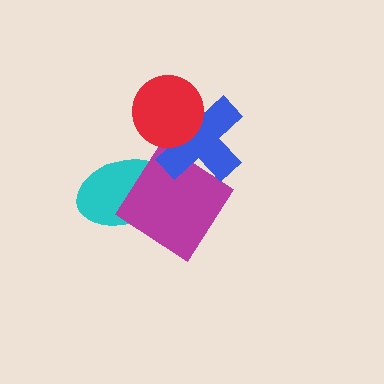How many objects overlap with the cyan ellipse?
1 object overlaps with the cyan ellipse.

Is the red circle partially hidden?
No, no other shape covers it.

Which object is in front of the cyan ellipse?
The magenta diamond is in front of the cyan ellipse.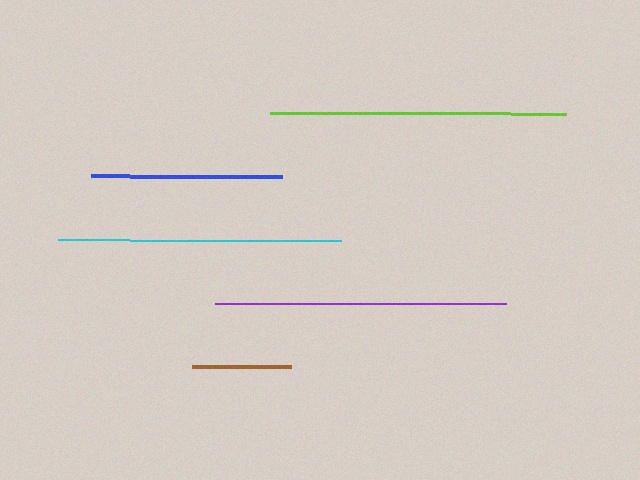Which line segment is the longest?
The lime line is the longest at approximately 296 pixels.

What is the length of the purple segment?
The purple segment is approximately 291 pixels long.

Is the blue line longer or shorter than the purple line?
The purple line is longer than the blue line.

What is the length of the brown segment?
The brown segment is approximately 99 pixels long.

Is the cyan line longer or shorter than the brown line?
The cyan line is longer than the brown line.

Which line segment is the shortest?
The brown line is the shortest at approximately 99 pixels.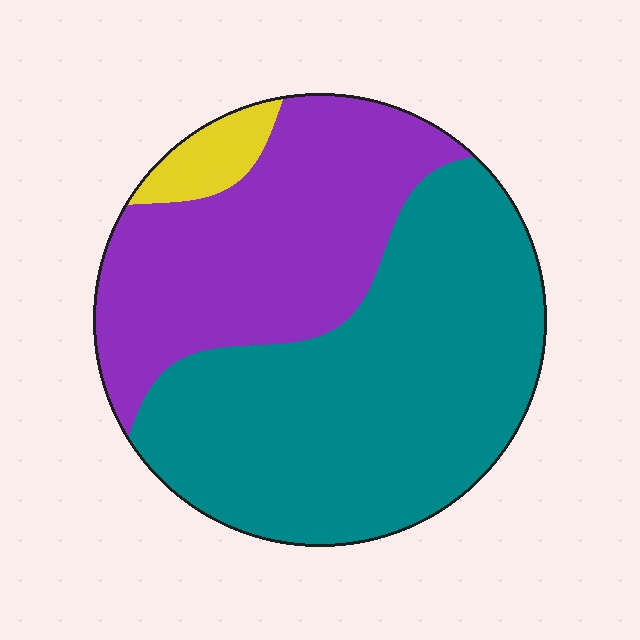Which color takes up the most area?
Teal, at roughly 55%.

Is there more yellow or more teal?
Teal.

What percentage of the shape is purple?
Purple takes up about three eighths (3/8) of the shape.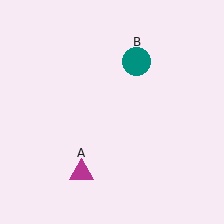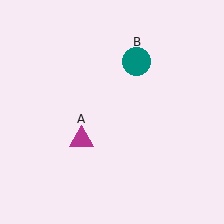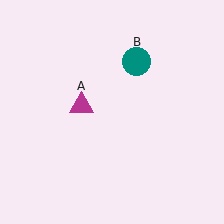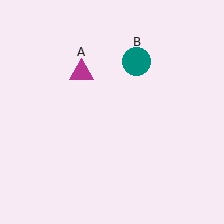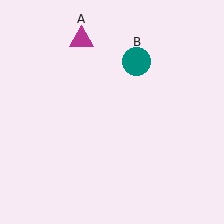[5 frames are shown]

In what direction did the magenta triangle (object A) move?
The magenta triangle (object A) moved up.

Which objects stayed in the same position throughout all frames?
Teal circle (object B) remained stationary.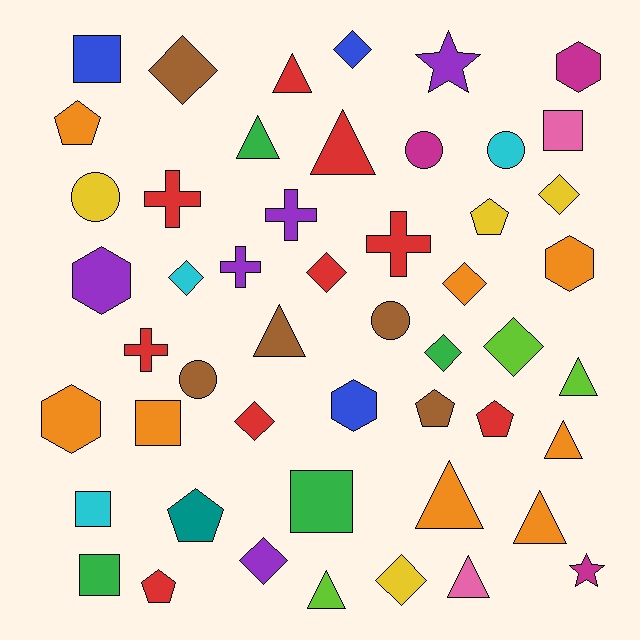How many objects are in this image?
There are 50 objects.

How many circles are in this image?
There are 5 circles.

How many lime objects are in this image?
There are 3 lime objects.